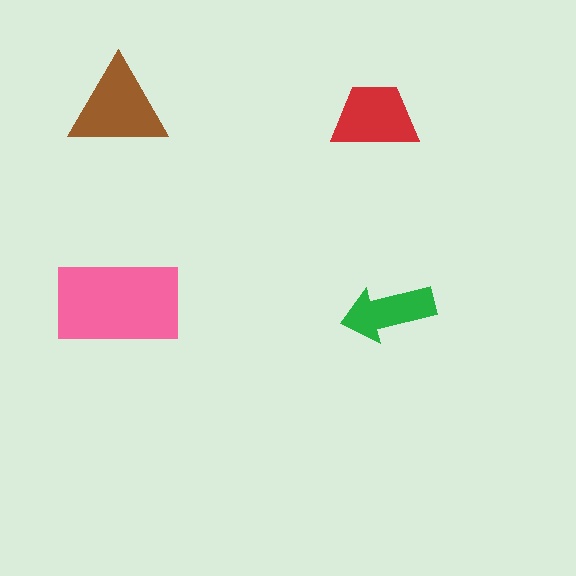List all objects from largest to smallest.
The pink rectangle, the brown triangle, the red trapezoid, the green arrow.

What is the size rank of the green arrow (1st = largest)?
4th.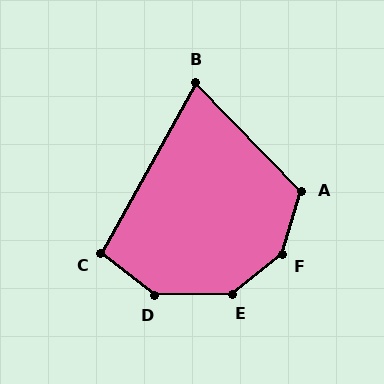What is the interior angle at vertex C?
Approximately 99 degrees (obtuse).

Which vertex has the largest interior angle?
F, at approximately 146 degrees.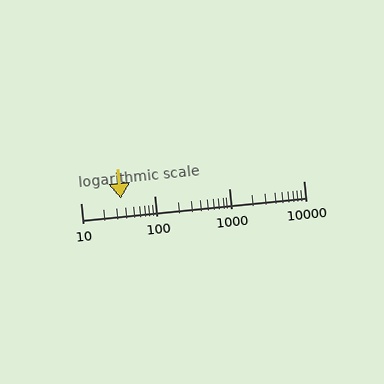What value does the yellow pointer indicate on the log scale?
The pointer indicates approximately 35.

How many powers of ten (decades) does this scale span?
The scale spans 3 decades, from 10 to 10000.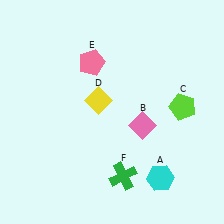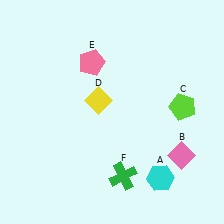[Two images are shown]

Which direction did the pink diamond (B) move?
The pink diamond (B) moved right.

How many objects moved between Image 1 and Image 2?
1 object moved between the two images.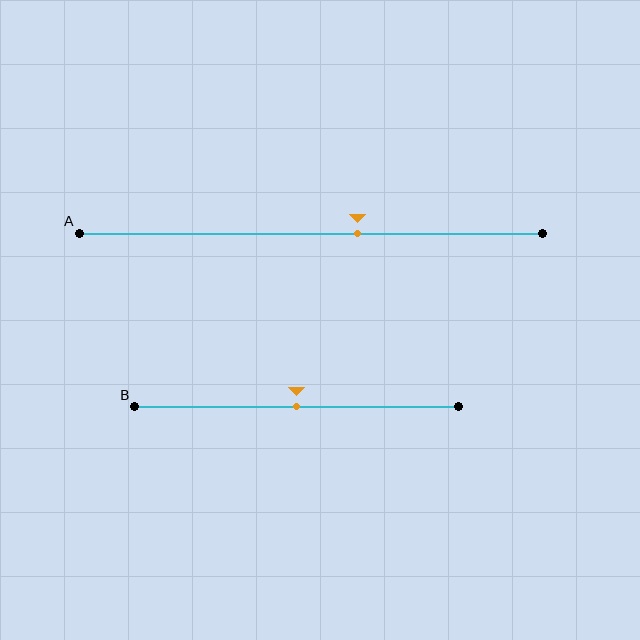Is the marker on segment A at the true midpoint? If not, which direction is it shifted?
No, the marker on segment A is shifted to the right by about 10% of the segment length.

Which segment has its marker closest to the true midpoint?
Segment B has its marker closest to the true midpoint.